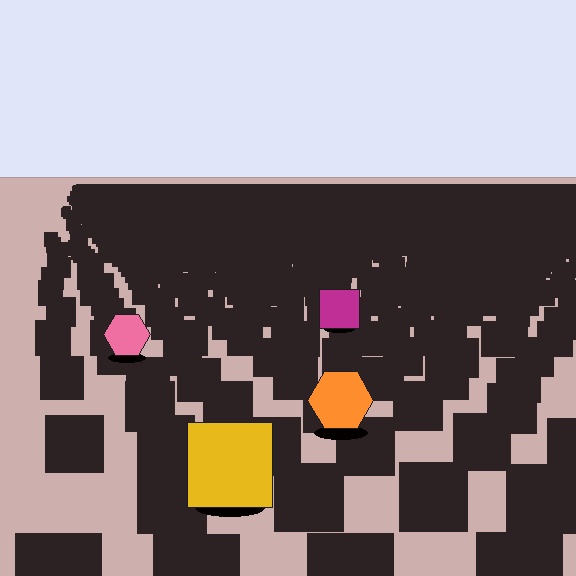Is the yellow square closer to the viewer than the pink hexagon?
Yes. The yellow square is closer — you can tell from the texture gradient: the ground texture is coarser near it.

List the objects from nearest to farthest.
From nearest to farthest: the yellow square, the orange hexagon, the pink hexagon, the magenta square.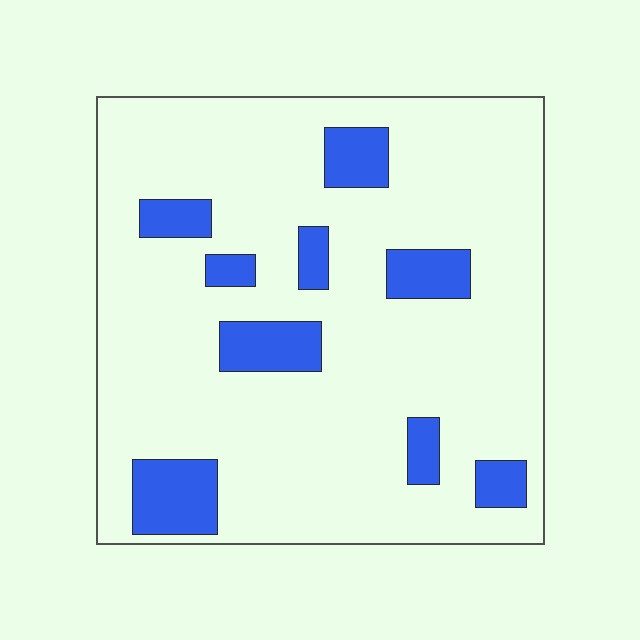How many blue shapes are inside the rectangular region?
9.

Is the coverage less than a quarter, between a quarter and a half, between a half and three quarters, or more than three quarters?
Less than a quarter.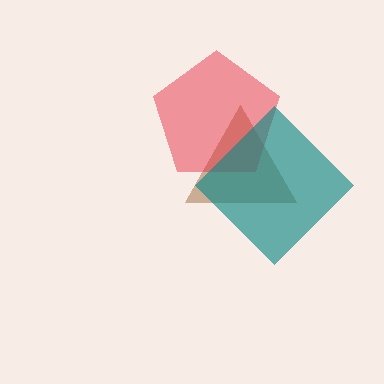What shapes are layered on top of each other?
The layered shapes are: a brown triangle, a red pentagon, a teal diamond.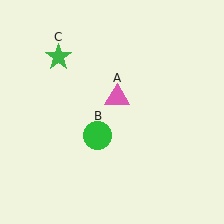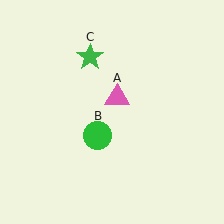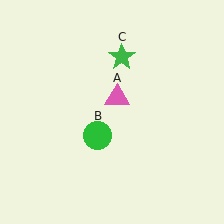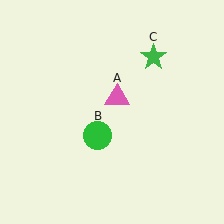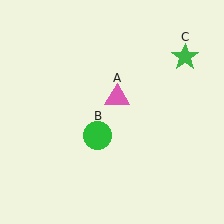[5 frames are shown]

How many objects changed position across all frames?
1 object changed position: green star (object C).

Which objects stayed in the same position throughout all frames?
Pink triangle (object A) and green circle (object B) remained stationary.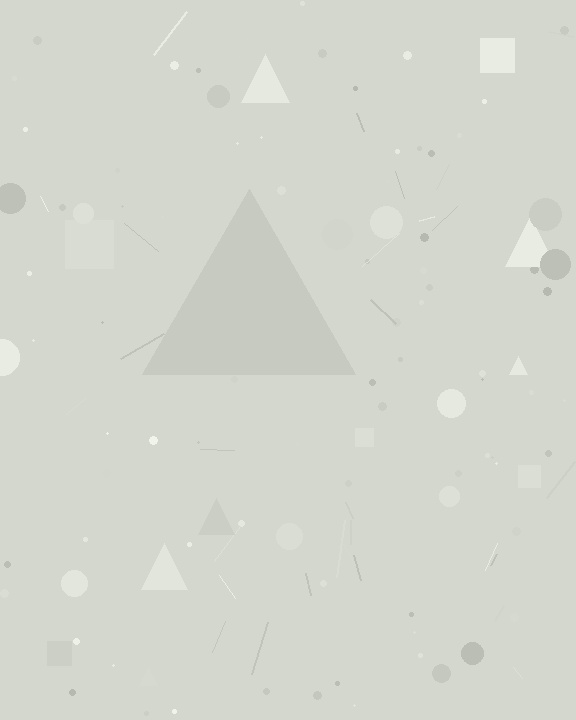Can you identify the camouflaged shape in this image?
The camouflaged shape is a triangle.